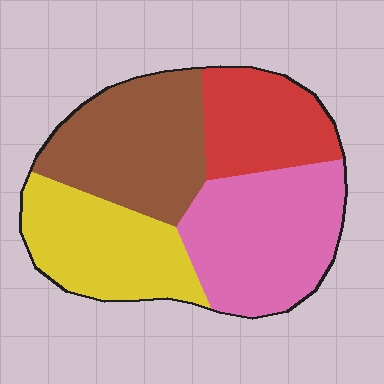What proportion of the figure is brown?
Brown takes up about one quarter (1/4) of the figure.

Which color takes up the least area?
Red, at roughly 20%.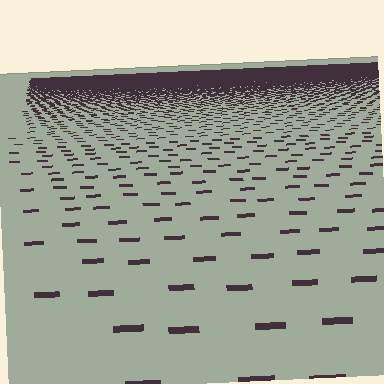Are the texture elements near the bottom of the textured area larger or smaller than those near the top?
Larger. Near the bottom, elements are closer to the viewer and appear at a bigger on-screen size.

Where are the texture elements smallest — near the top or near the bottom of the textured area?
Near the top.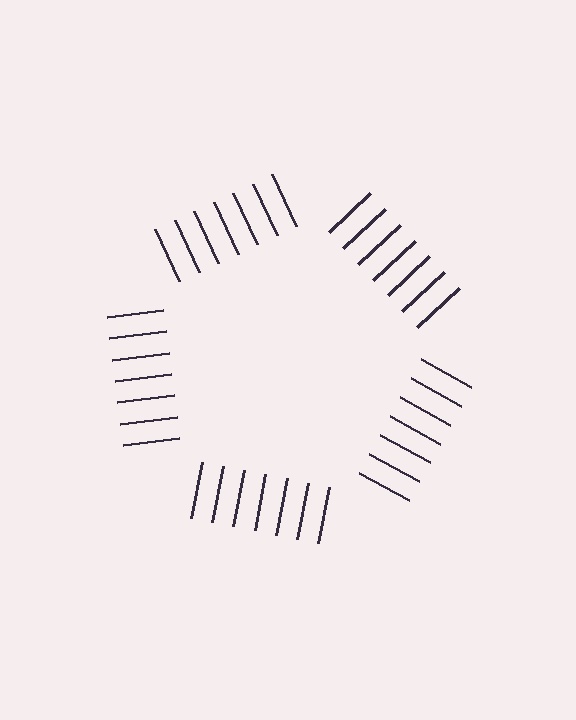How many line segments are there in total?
35 — 7 along each of the 5 edges.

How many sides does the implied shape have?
5 sides — the line-ends trace a pentagon.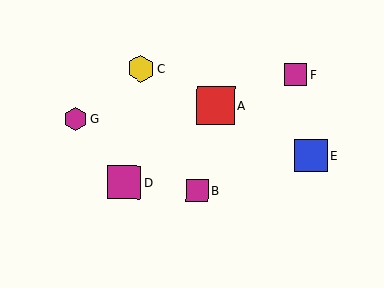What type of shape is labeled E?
Shape E is a blue square.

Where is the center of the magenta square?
The center of the magenta square is at (124, 182).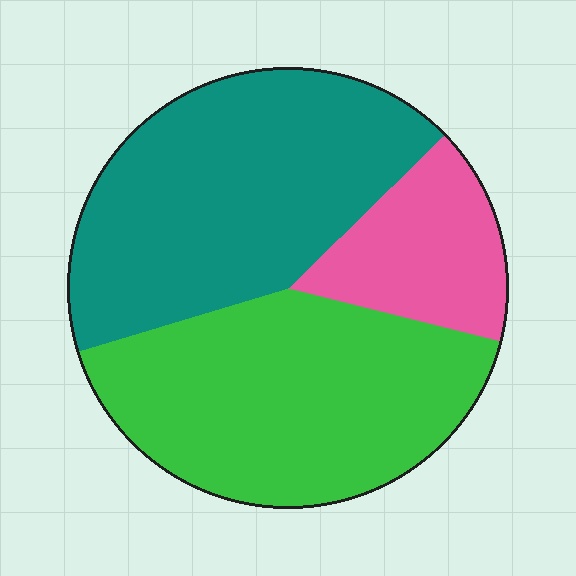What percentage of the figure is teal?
Teal covers roughly 45% of the figure.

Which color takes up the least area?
Pink, at roughly 15%.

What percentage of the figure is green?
Green takes up about two fifths (2/5) of the figure.